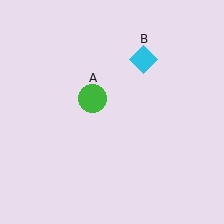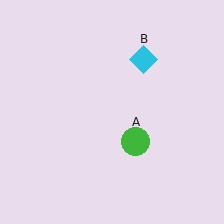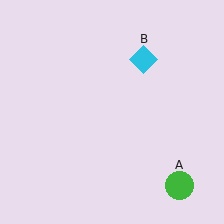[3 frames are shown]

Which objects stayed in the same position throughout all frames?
Cyan diamond (object B) remained stationary.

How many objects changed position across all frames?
1 object changed position: green circle (object A).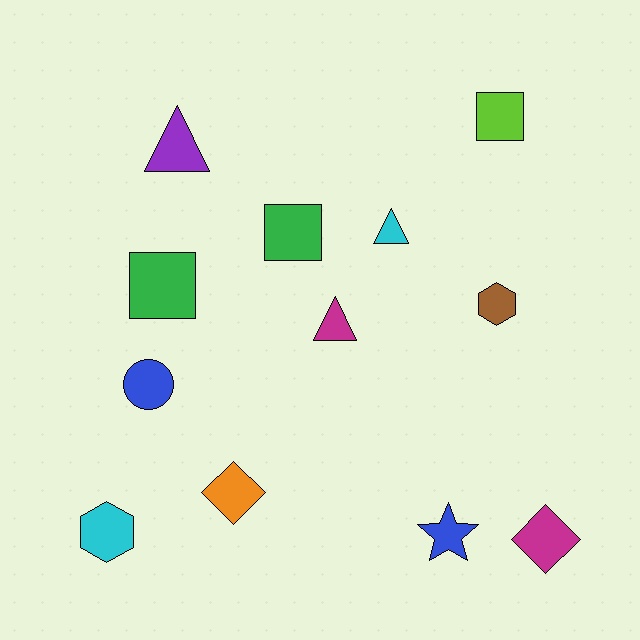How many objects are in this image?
There are 12 objects.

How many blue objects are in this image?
There are 2 blue objects.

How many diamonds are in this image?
There are 2 diamonds.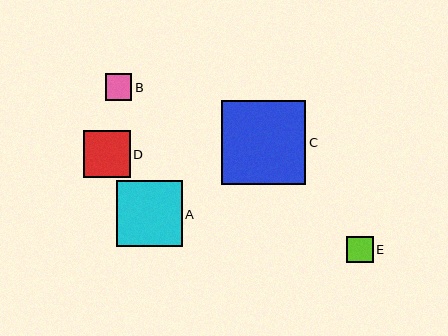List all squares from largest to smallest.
From largest to smallest: C, A, D, B, E.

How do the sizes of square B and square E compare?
Square B and square E are approximately the same size.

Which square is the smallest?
Square E is the smallest with a size of approximately 26 pixels.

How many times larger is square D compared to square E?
Square D is approximately 1.8 times the size of square E.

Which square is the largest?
Square C is the largest with a size of approximately 84 pixels.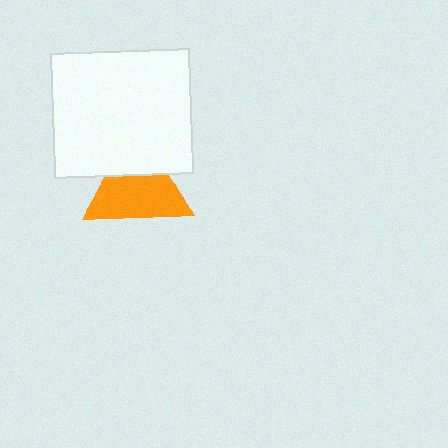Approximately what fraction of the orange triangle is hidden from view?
Roughly 33% of the orange triangle is hidden behind the white rectangle.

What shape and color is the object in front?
The object in front is a white rectangle.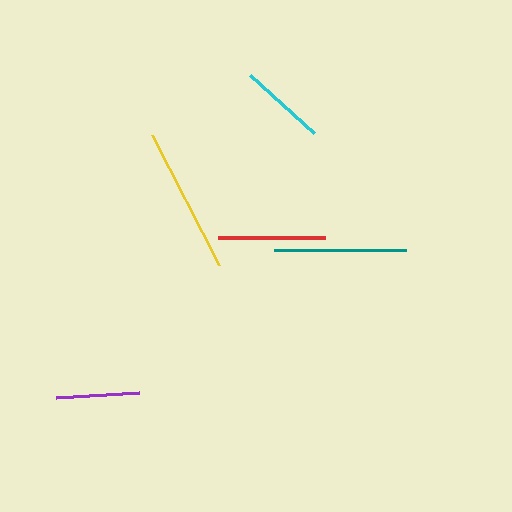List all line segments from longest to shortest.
From longest to shortest: yellow, teal, red, cyan, purple.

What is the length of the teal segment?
The teal segment is approximately 132 pixels long.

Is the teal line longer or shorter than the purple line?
The teal line is longer than the purple line.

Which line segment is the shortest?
The purple line is the shortest at approximately 82 pixels.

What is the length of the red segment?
The red segment is approximately 108 pixels long.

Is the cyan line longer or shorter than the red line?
The red line is longer than the cyan line.